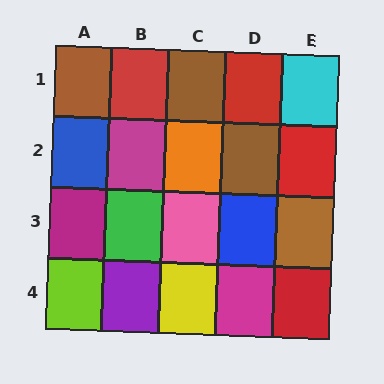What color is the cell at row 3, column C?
Pink.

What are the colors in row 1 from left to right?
Brown, red, brown, red, cyan.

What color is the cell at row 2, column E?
Red.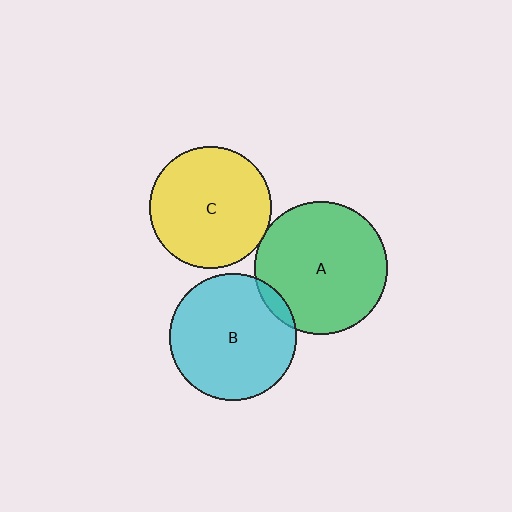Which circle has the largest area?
Circle A (green).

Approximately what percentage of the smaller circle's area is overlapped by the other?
Approximately 5%.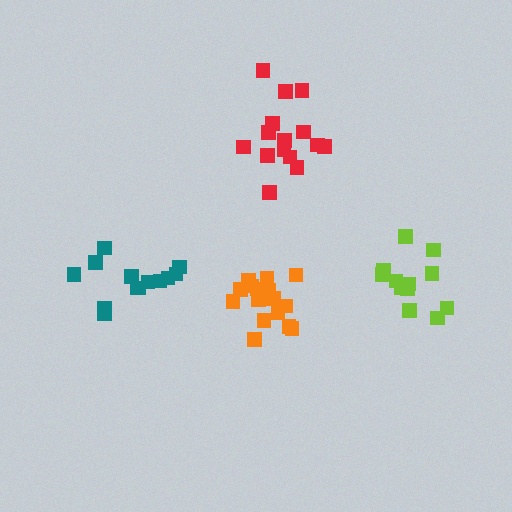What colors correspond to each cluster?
The clusters are colored: teal, red, lime, orange.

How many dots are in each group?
Group 1: 13 dots, Group 2: 15 dots, Group 3: 13 dots, Group 4: 17 dots (58 total).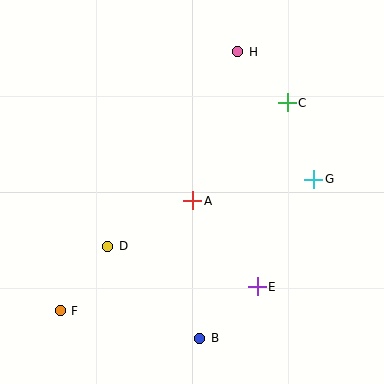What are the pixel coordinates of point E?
Point E is at (257, 287).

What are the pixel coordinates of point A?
Point A is at (193, 201).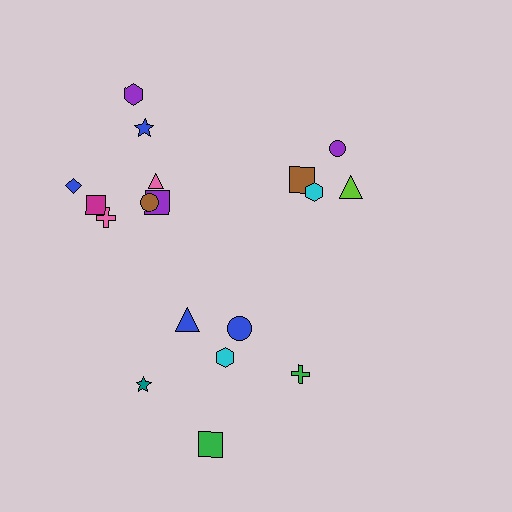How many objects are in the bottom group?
There are 6 objects.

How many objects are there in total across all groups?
There are 18 objects.